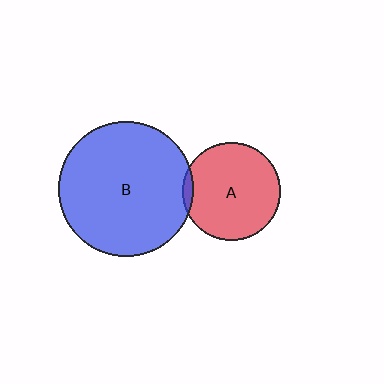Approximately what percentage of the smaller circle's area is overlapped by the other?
Approximately 5%.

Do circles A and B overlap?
Yes.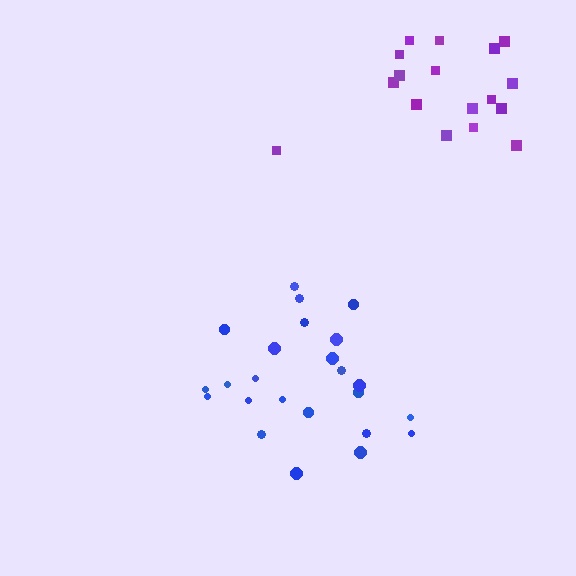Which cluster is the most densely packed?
Blue.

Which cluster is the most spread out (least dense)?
Purple.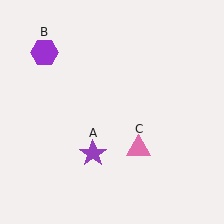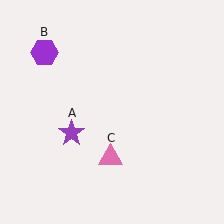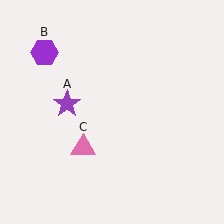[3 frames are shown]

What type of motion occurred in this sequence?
The purple star (object A), pink triangle (object C) rotated clockwise around the center of the scene.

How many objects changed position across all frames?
2 objects changed position: purple star (object A), pink triangle (object C).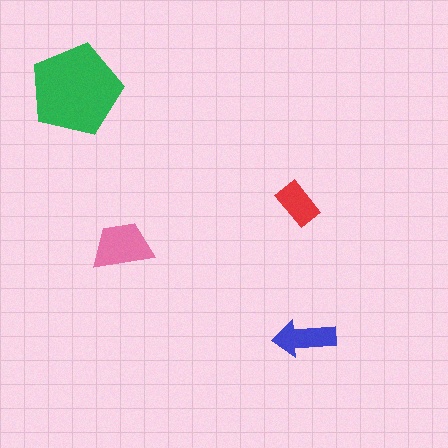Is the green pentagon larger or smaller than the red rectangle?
Larger.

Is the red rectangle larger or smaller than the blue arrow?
Smaller.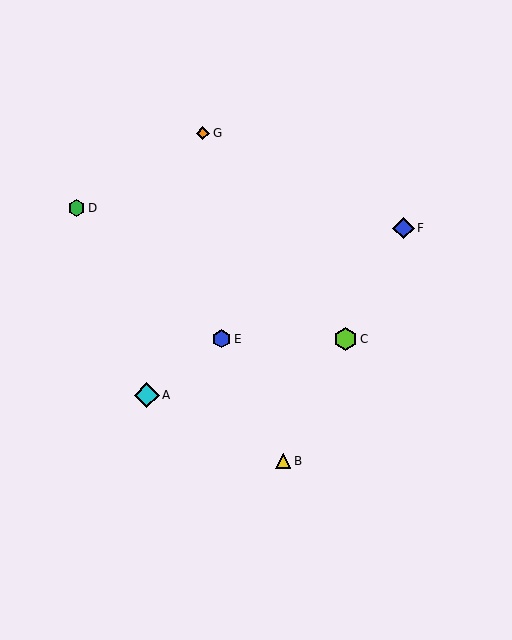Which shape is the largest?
The cyan diamond (labeled A) is the largest.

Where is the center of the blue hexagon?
The center of the blue hexagon is at (221, 339).